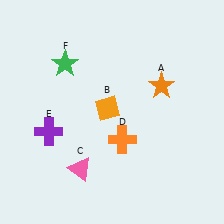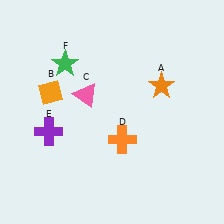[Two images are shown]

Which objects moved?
The objects that moved are: the orange diamond (B), the pink triangle (C).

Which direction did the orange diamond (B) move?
The orange diamond (B) moved left.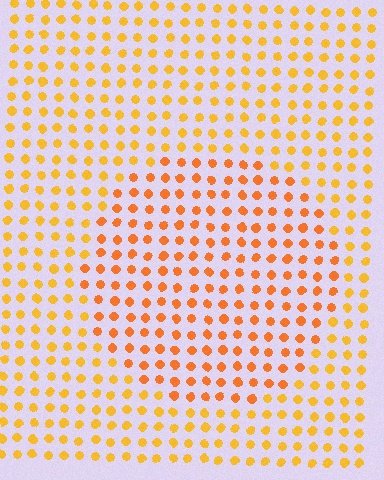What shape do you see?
I see a circle.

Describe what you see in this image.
The image is filled with small yellow elements in a uniform arrangement. A circle-shaped region is visible where the elements are tinted to a slightly different hue, forming a subtle color boundary.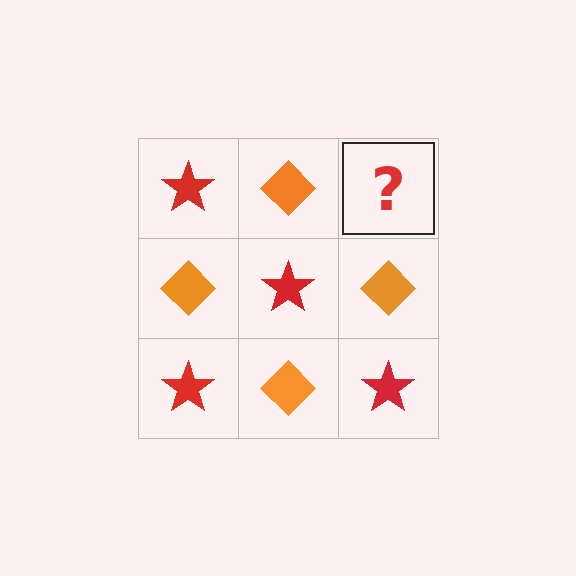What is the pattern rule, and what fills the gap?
The rule is that it alternates red star and orange diamond in a checkerboard pattern. The gap should be filled with a red star.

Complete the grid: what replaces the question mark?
The question mark should be replaced with a red star.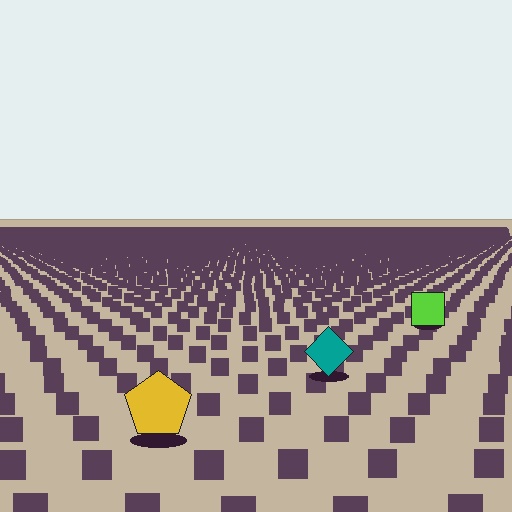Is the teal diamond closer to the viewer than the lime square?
Yes. The teal diamond is closer — you can tell from the texture gradient: the ground texture is coarser near it.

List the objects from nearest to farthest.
From nearest to farthest: the yellow pentagon, the teal diamond, the lime square.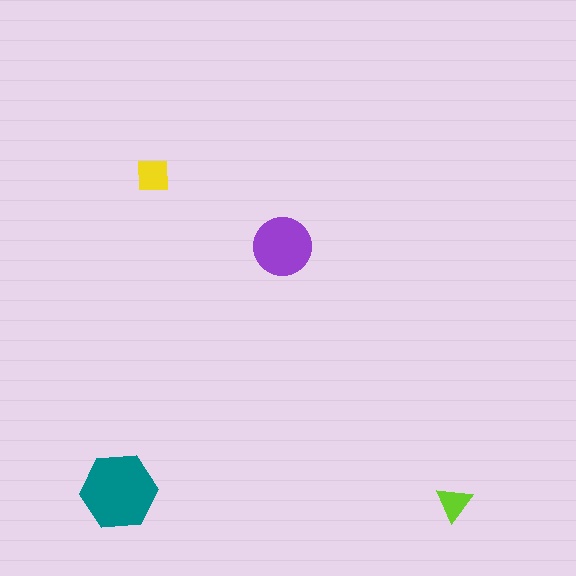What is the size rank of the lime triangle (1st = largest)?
4th.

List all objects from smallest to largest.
The lime triangle, the yellow square, the purple circle, the teal hexagon.